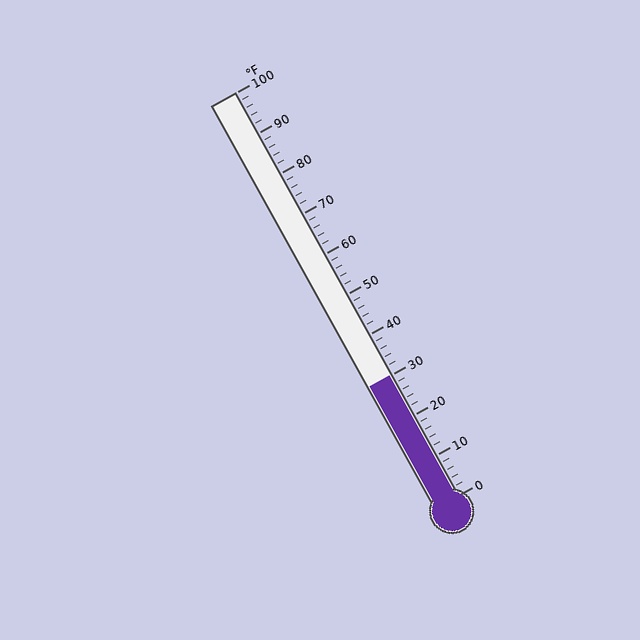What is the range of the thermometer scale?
The thermometer scale ranges from 0°F to 100°F.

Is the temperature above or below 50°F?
The temperature is below 50°F.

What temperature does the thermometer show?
The thermometer shows approximately 30°F.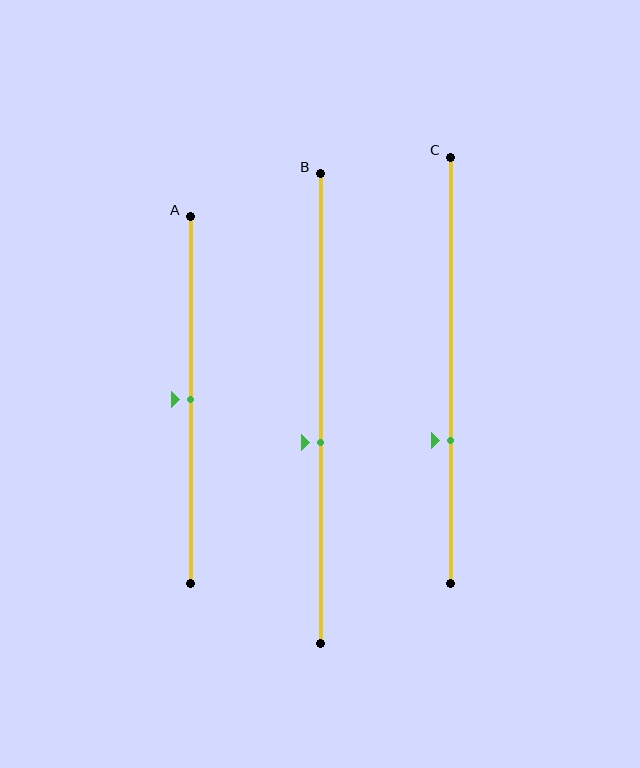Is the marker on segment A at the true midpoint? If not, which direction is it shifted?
Yes, the marker on segment A is at the true midpoint.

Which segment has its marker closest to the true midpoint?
Segment A has its marker closest to the true midpoint.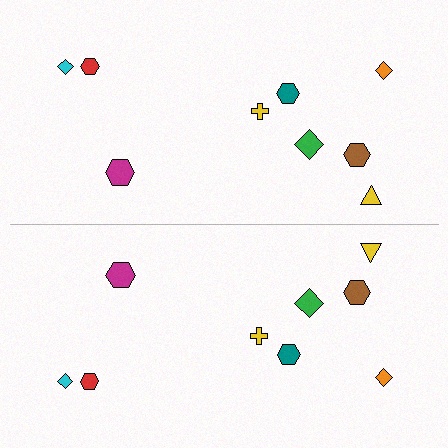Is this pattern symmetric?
Yes, this pattern has bilateral (reflection) symmetry.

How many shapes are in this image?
There are 18 shapes in this image.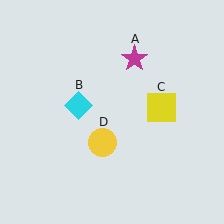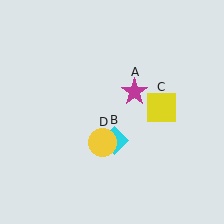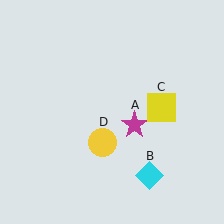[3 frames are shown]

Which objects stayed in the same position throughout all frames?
Yellow square (object C) and yellow circle (object D) remained stationary.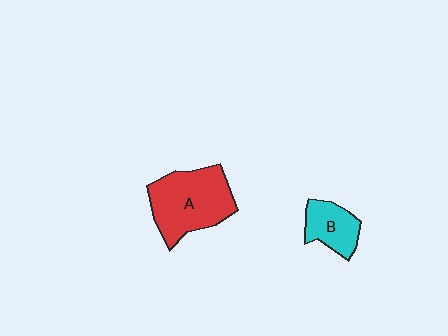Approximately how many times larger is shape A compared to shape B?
Approximately 2.1 times.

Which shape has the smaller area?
Shape B (cyan).